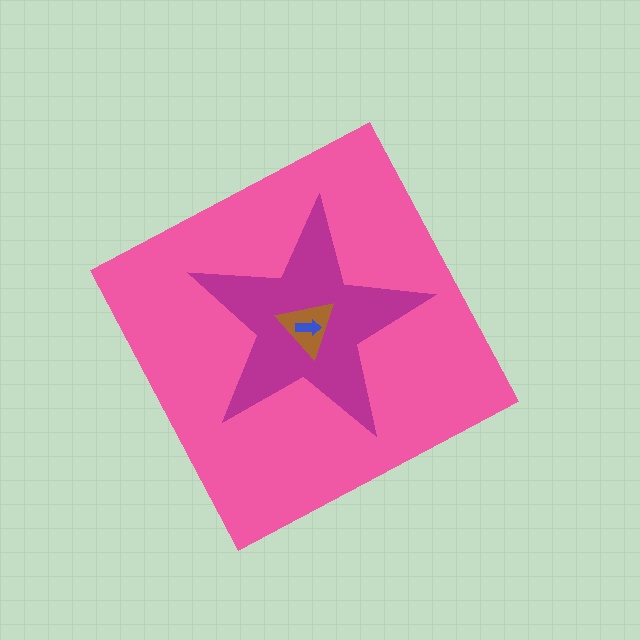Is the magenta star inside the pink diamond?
Yes.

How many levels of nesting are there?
4.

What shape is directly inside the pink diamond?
The magenta star.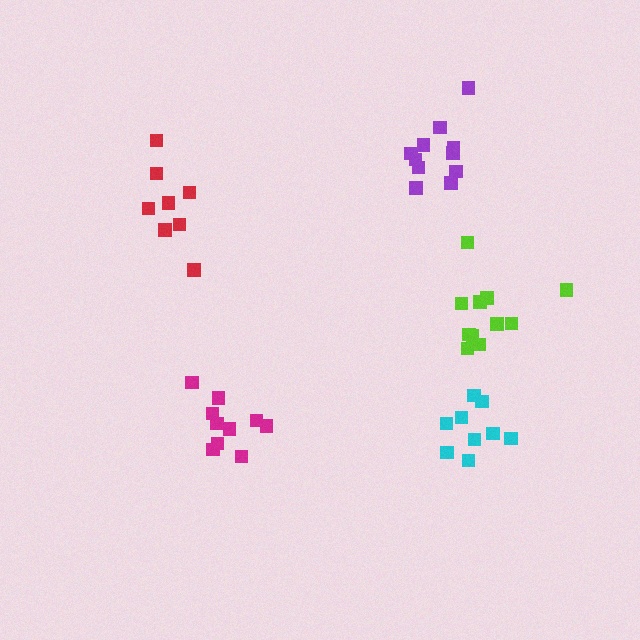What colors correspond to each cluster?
The clusters are colored: magenta, purple, cyan, lime, red.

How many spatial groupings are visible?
There are 5 spatial groupings.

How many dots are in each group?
Group 1: 10 dots, Group 2: 11 dots, Group 3: 9 dots, Group 4: 11 dots, Group 5: 8 dots (49 total).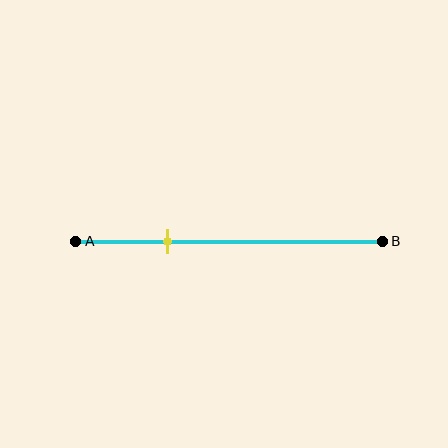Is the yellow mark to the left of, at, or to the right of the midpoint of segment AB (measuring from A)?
The yellow mark is to the left of the midpoint of segment AB.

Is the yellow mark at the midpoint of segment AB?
No, the mark is at about 30% from A, not at the 50% midpoint.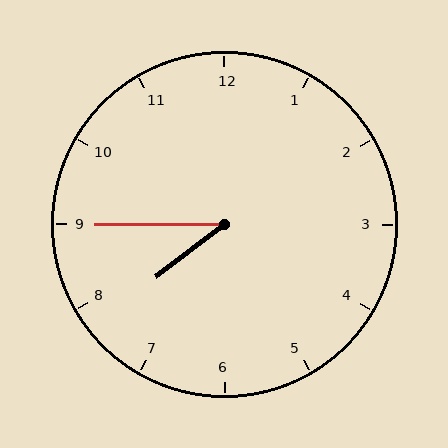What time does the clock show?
7:45.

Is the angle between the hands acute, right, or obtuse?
It is acute.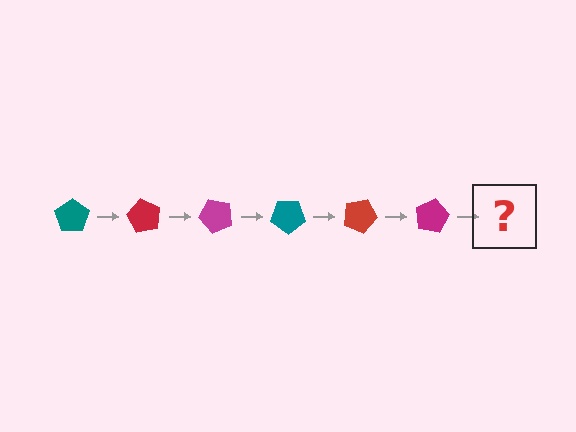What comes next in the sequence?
The next element should be a teal pentagon, rotated 360 degrees from the start.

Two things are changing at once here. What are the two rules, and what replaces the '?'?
The two rules are that it rotates 60 degrees each step and the color cycles through teal, red, and magenta. The '?' should be a teal pentagon, rotated 360 degrees from the start.